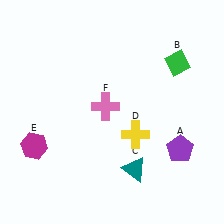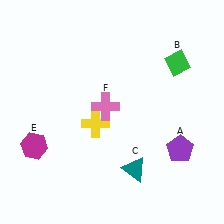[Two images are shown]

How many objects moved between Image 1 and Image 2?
1 object moved between the two images.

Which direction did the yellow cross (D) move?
The yellow cross (D) moved left.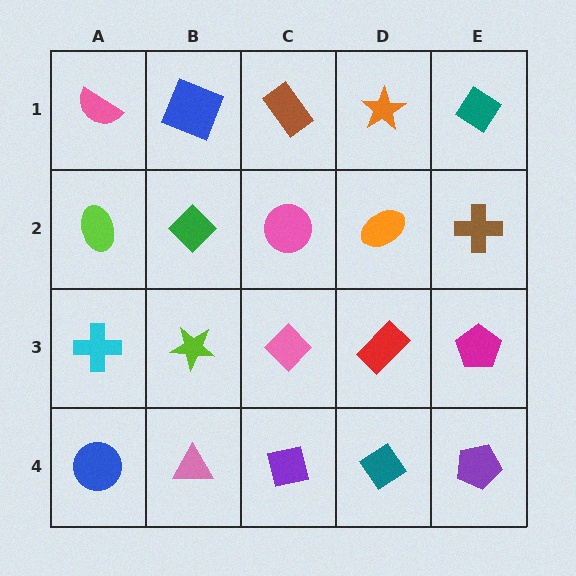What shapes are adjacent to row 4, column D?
A red rectangle (row 3, column D), a purple square (row 4, column C), a purple pentagon (row 4, column E).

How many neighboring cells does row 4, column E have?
2.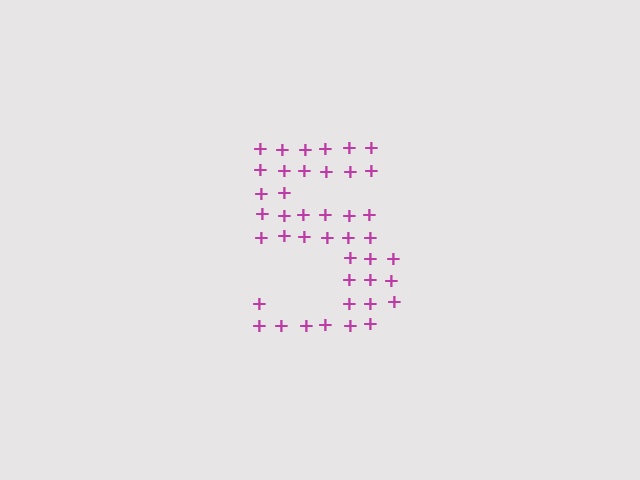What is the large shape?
The large shape is the digit 5.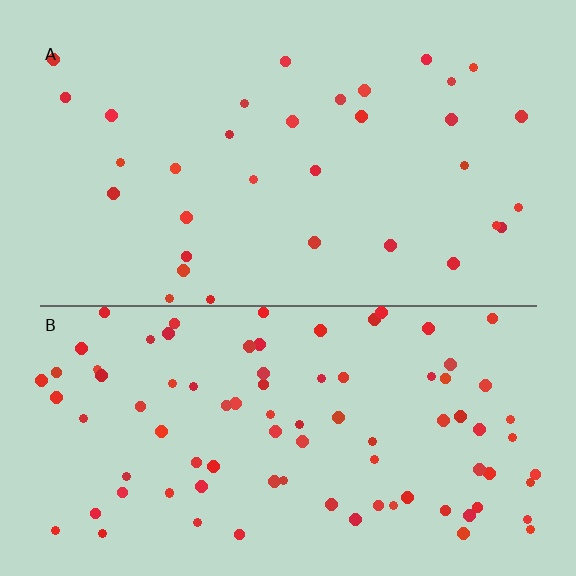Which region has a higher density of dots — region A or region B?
B (the bottom).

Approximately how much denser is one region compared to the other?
Approximately 2.7× — region B over region A.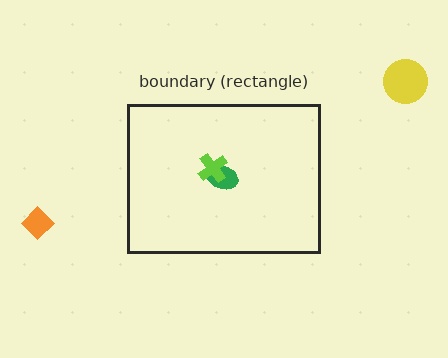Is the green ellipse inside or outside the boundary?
Inside.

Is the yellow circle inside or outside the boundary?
Outside.